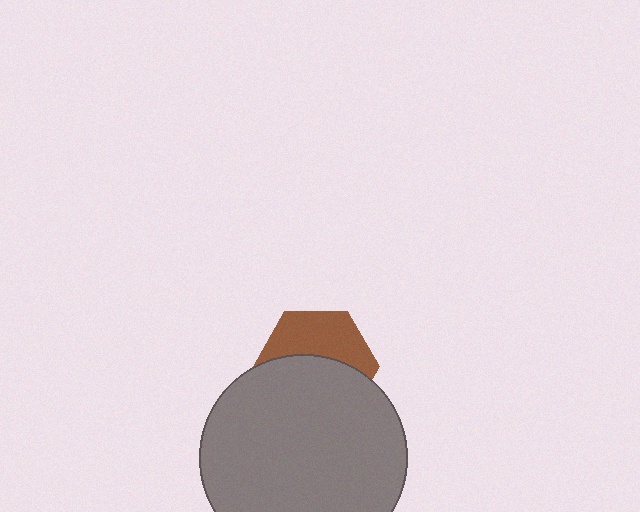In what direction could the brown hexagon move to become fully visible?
The brown hexagon could move up. That would shift it out from behind the gray circle entirely.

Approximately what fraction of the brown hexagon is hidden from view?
Roughly 56% of the brown hexagon is hidden behind the gray circle.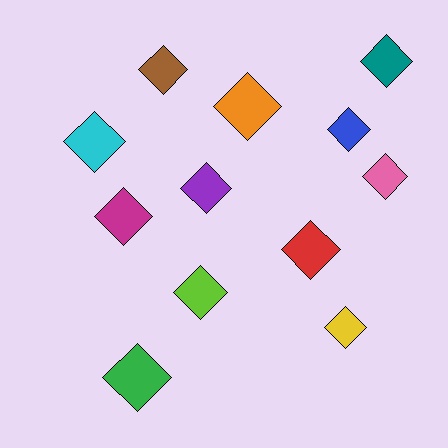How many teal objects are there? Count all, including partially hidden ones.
There is 1 teal object.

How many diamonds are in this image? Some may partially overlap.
There are 12 diamonds.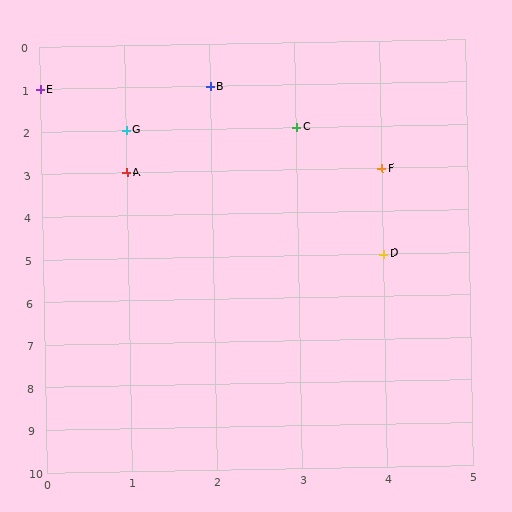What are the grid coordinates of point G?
Point G is at grid coordinates (1, 2).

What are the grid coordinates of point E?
Point E is at grid coordinates (0, 1).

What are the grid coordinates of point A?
Point A is at grid coordinates (1, 3).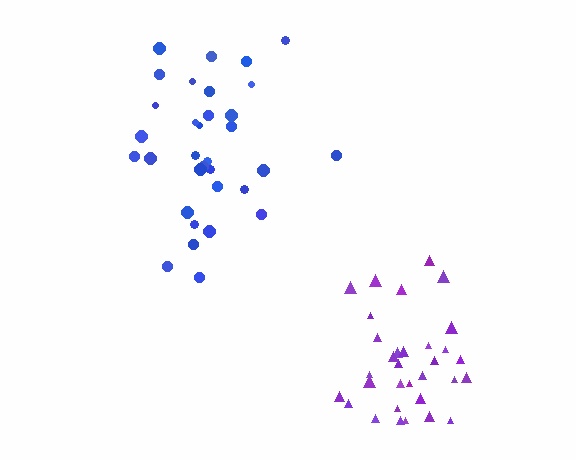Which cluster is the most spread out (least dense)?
Blue.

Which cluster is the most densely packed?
Purple.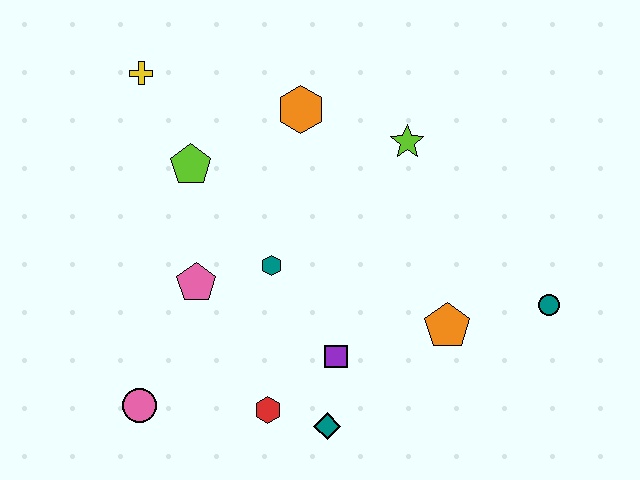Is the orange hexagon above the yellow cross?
No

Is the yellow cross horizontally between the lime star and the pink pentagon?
No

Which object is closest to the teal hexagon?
The pink pentagon is closest to the teal hexagon.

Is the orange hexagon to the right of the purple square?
No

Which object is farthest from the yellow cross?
The teal circle is farthest from the yellow cross.